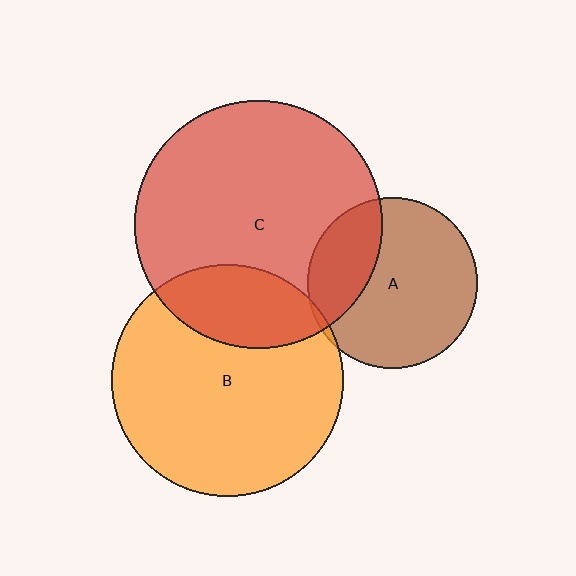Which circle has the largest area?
Circle C (red).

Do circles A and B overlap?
Yes.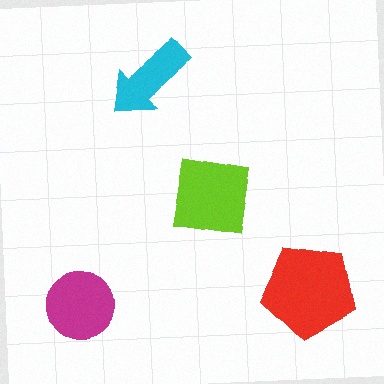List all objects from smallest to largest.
The cyan arrow, the magenta circle, the lime square, the red pentagon.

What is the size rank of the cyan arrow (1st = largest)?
4th.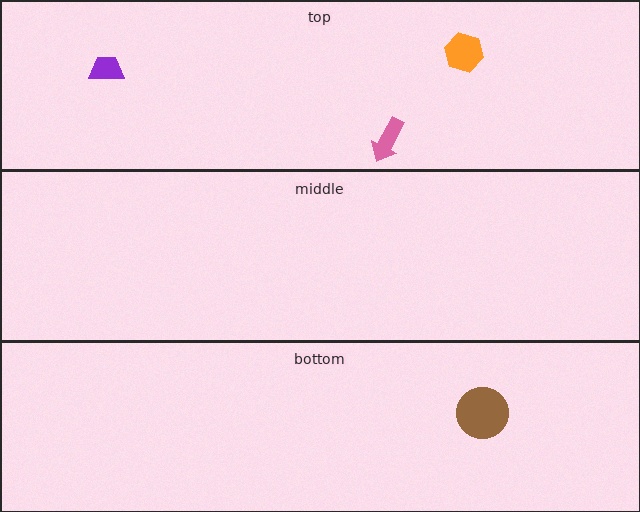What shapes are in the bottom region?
The brown circle.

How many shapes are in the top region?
3.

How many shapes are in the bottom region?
1.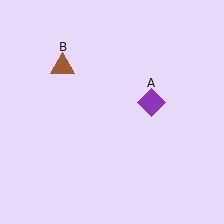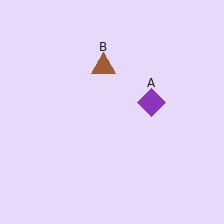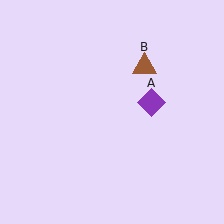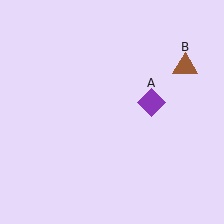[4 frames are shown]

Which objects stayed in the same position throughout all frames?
Purple diamond (object A) remained stationary.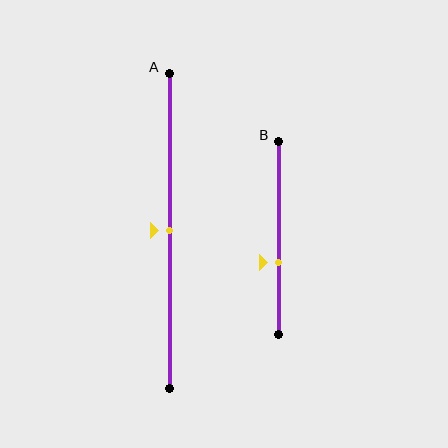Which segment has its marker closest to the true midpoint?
Segment A has its marker closest to the true midpoint.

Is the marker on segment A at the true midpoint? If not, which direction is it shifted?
Yes, the marker on segment A is at the true midpoint.